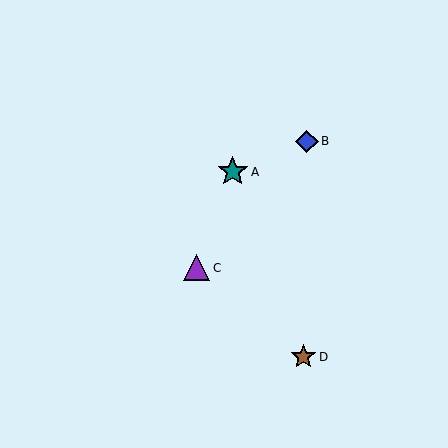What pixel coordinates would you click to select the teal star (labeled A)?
Click at (233, 172) to select the teal star A.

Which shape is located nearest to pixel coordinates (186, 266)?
The purple triangle (labeled C) at (196, 268) is nearest to that location.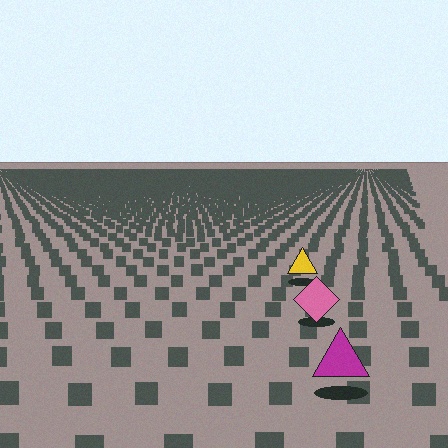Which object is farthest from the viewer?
The yellow triangle is farthest from the viewer. It appears smaller and the ground texture around it is denser.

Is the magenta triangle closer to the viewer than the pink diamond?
Yes. The magenta triangle is closer — you can tell from the texture gradient: the ground texture is coarser near it.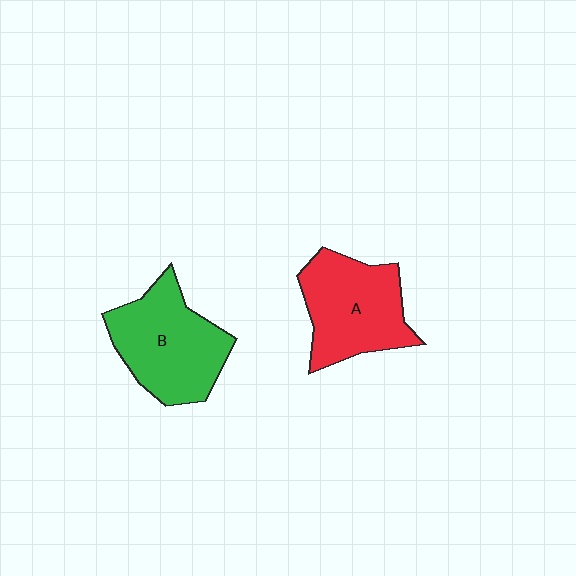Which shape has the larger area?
Shape B (green).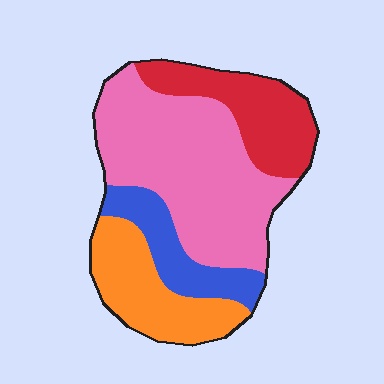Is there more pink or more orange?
Pink.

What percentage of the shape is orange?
Orange takes up less than a quarter of the shape.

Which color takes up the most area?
Pink, at roughly 45%.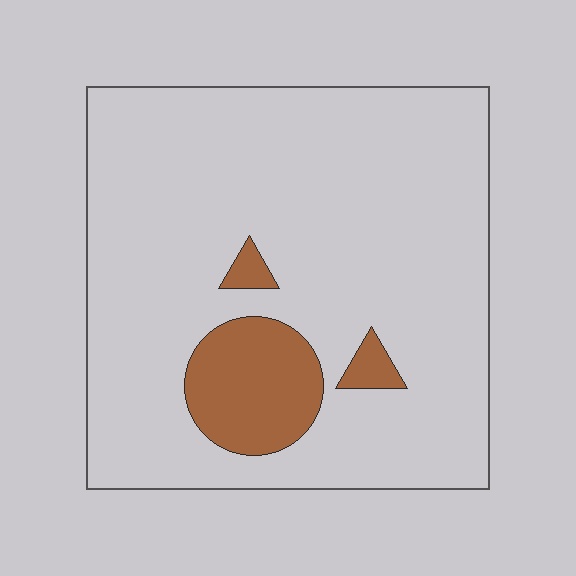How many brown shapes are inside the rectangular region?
3.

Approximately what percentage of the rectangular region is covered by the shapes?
Approximately 10%.